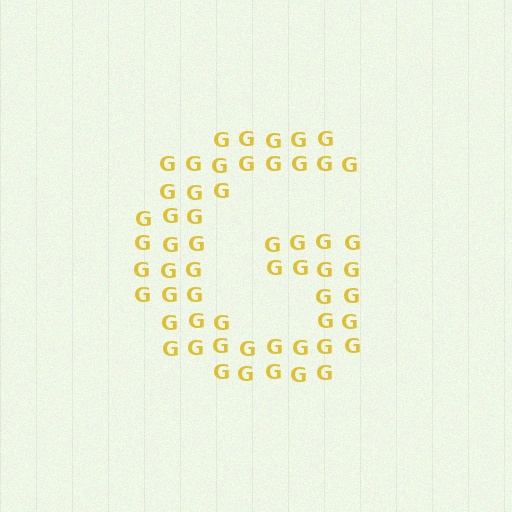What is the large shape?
The large shape is the letter G.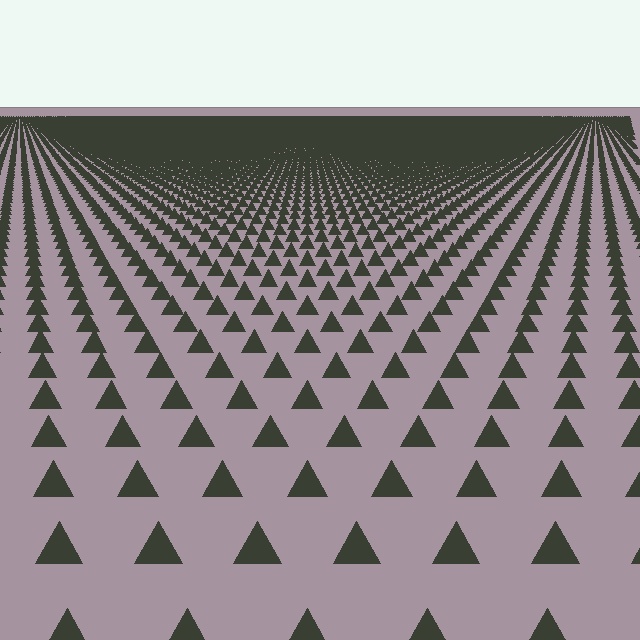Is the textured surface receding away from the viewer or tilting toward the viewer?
The surface is receding away from the viewer. Texture elements get smaller and denser toward the top.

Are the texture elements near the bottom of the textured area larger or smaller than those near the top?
Larger. Near the bottom, elements are closer to the viewer and appear at a bigger on-screen size.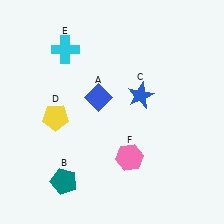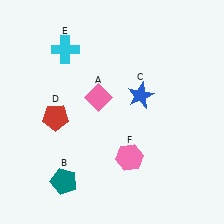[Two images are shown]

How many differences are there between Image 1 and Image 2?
There are 2 differences between the two images.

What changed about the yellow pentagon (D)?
In Image 1, D is yellow. In Image 2, it changed to red.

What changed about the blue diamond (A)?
In Image 1, A is blue. In Image 2, it changed to pink.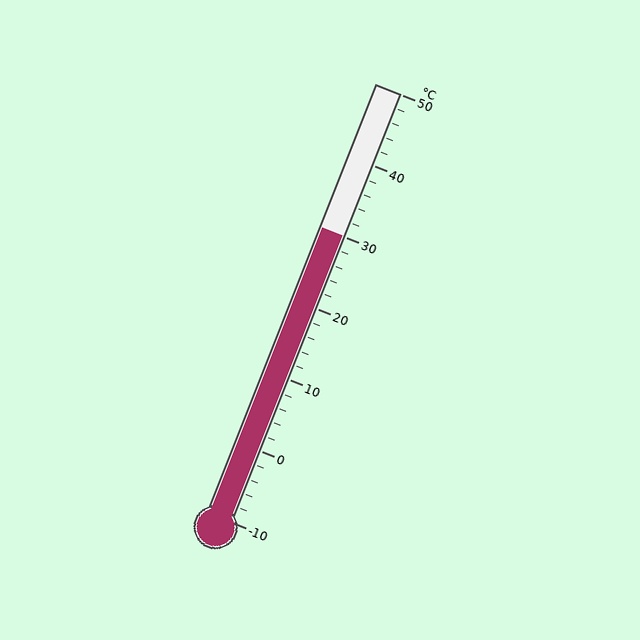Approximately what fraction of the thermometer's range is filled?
The thermometer is filled to approximately 65% of its range.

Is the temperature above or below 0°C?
The temperature is above 0°C.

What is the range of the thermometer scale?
The thermometer scale ranges from -10°C to 50°C.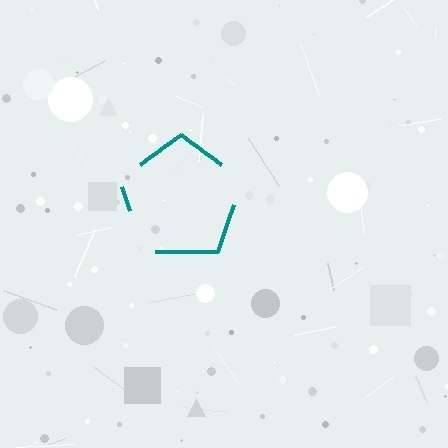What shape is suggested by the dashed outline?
The dashed outline suggests a pentagon.